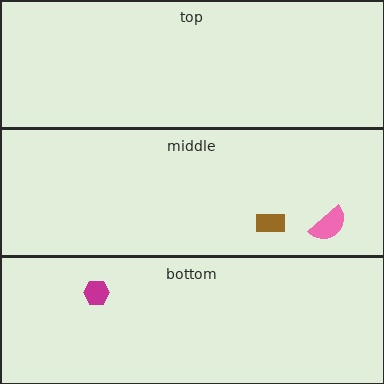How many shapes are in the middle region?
2.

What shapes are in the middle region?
The brown rectangle, the pink semicircle.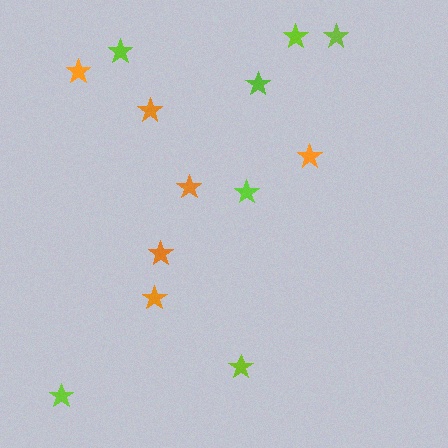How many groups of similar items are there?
There are 2 groups: one group of orange stars (6) and one group of lime stars (7).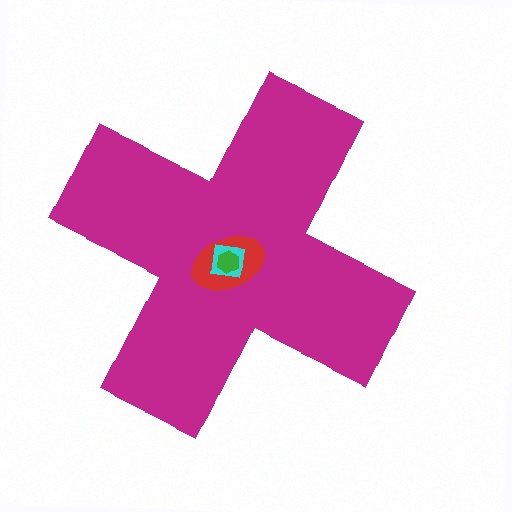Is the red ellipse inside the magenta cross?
Yes.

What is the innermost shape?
The green hexagon.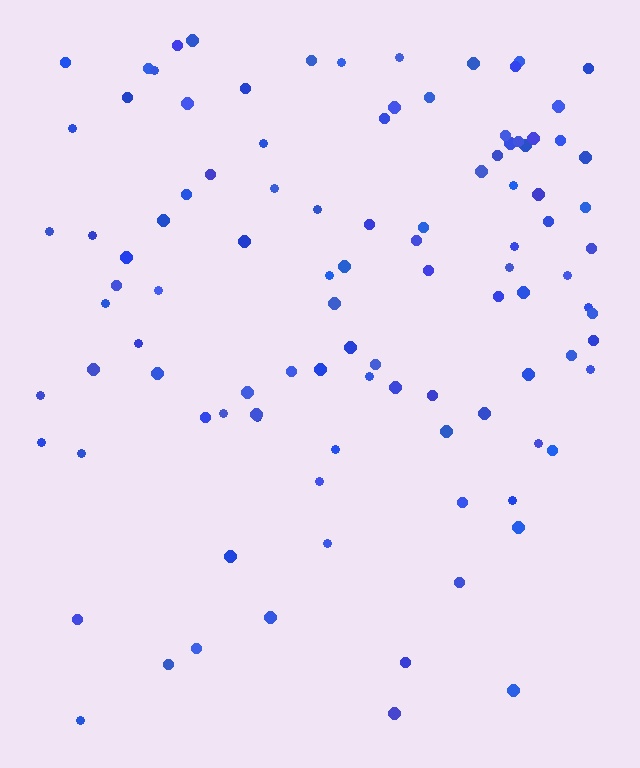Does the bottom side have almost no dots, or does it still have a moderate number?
Still a moderate number, just noticeably fewer than the top.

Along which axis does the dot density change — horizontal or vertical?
Vertical.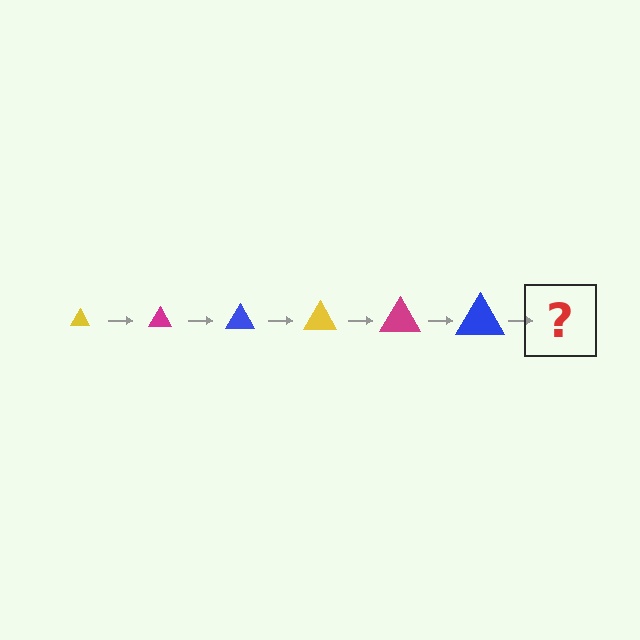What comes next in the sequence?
The next element should be a yellow triangle, larger than the previous one.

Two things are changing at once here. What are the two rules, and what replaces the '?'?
The two rules are that the triangle grows larger each step and the color cycles through yellow, magenta, and blue. The '?' should be a yellow triangle, larger than the previous one.